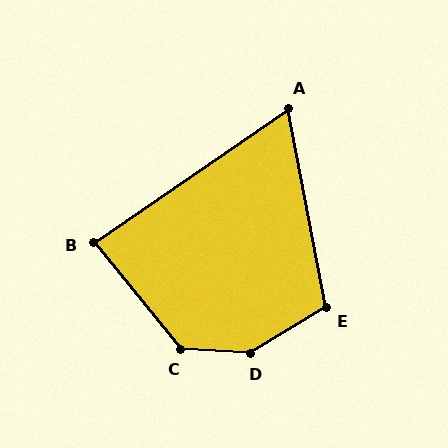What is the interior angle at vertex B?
Approximately 85 degrees (approximately right).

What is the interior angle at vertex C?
Approximately 133 degrees (obtuse).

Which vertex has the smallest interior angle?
A, at approximately 66 degrees.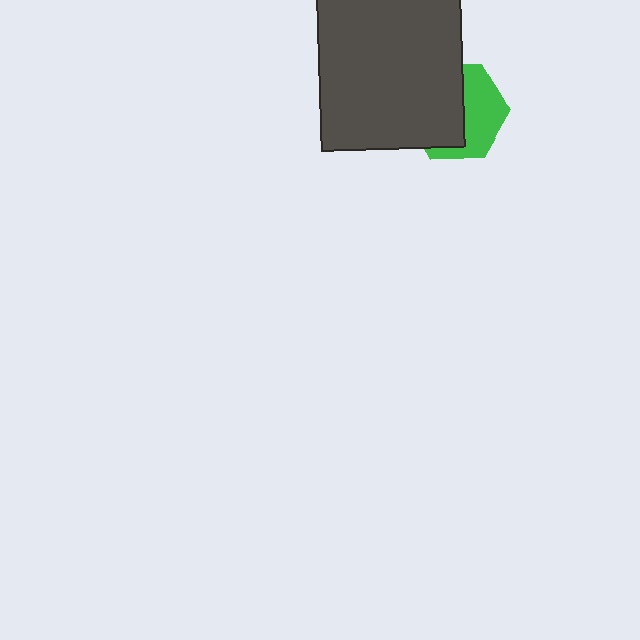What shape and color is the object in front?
The object in front is a dark gray rectangle.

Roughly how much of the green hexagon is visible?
About half of it is visible (roughly 45%).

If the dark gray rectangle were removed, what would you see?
You would see the complete green hexagon.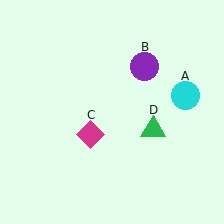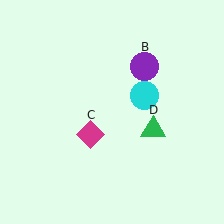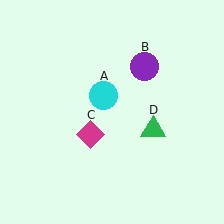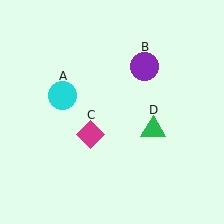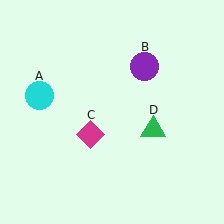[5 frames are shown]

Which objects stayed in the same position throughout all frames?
Purple circle (object B) and magenta diamond (object C) and green triangle (object D) remained stationary.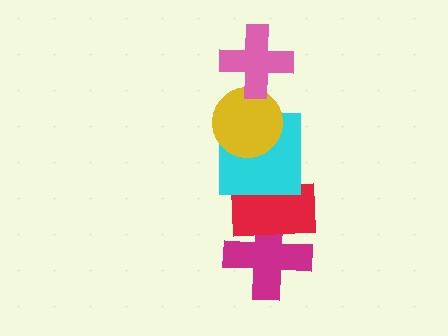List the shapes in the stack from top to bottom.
From top to bottom: the pink cross, the yellow circle, the cyan square, the red rectangle, the magenta cross.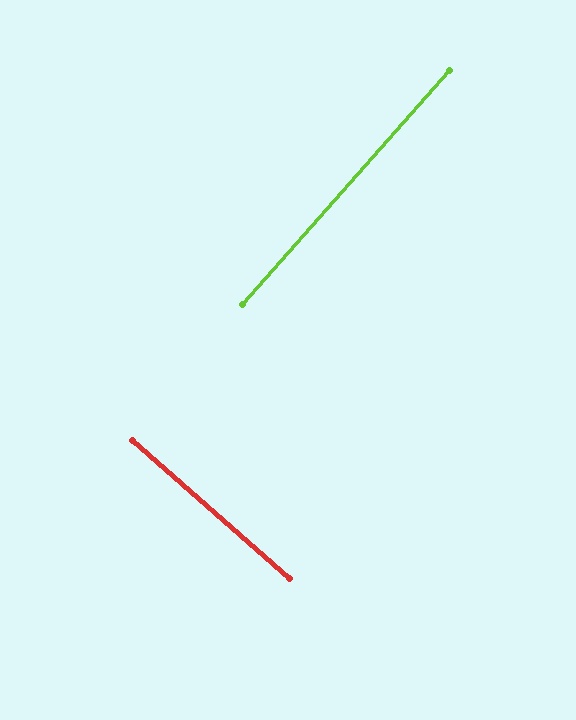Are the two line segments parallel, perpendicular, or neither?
Perpendicular — they meet at approximately 90°.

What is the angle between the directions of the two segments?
Approximately 90 degrees.